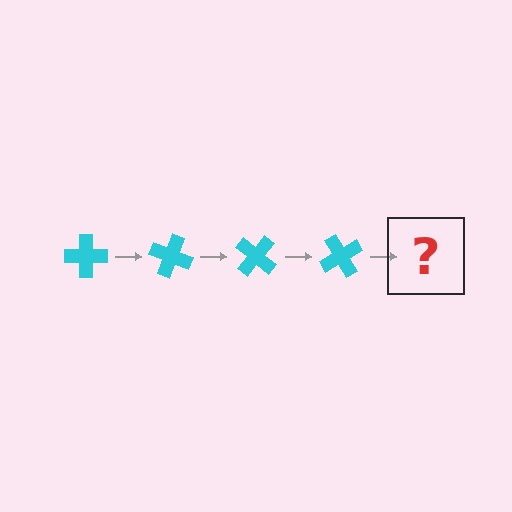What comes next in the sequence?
The next element should be a cyan cross rotated 80 degrees.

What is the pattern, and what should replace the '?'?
The pattern is that the cross rotates 20 degrees each step. The '?' should be a cyan cross rotated 80 degrees.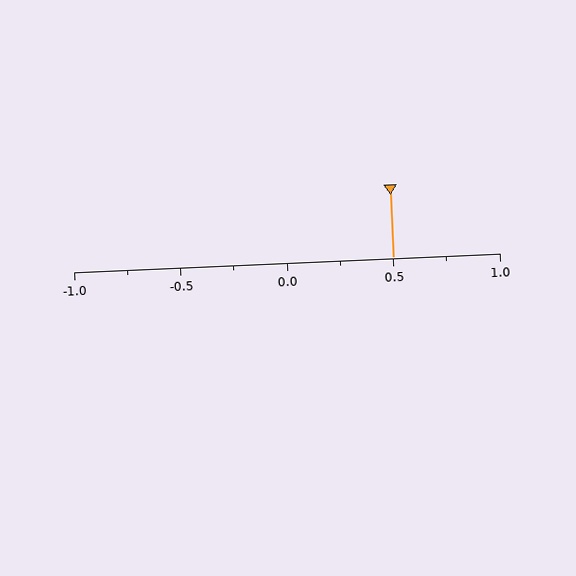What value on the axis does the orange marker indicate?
The marker indicates approximately 0.5.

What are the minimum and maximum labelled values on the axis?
The axis runs from -1.0 to 1.0.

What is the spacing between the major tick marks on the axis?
The major ticks are spaced 0.5 apart.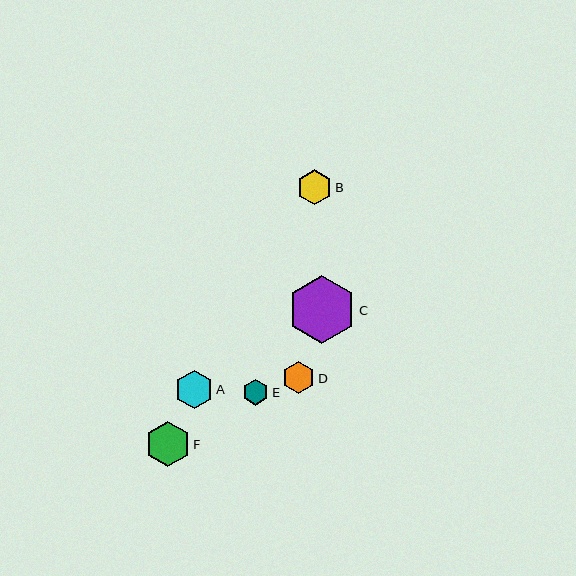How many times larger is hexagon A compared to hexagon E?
Hexagon A is approximately 1.5 times the size of hexagon E.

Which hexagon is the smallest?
Hexagon E is the smallest with a size of approximately 26 pixels.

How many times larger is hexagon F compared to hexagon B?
Hexagon F is approximately 1.3 times the size of hexagon B.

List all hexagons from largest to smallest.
From largest to smallest: C, F, A, B, D, E.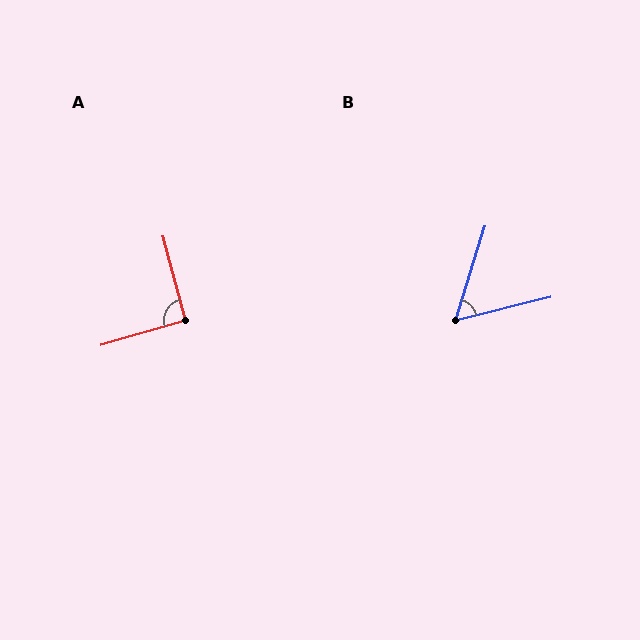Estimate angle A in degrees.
Approximately 91 degrees.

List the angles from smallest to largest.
B (59°), A (91°).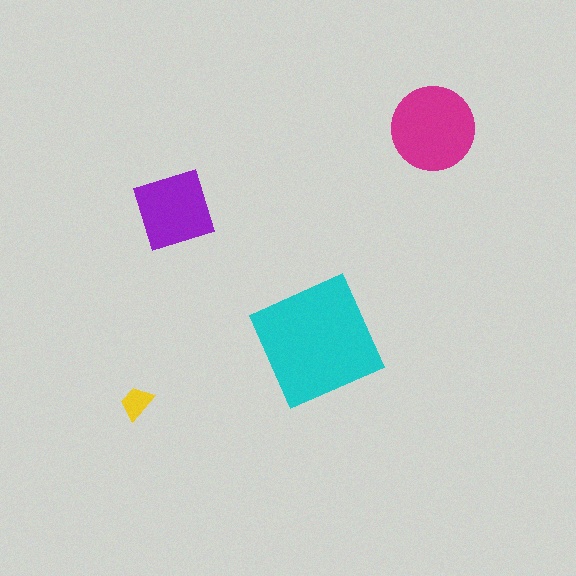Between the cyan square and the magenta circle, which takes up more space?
The cyan square.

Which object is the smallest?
The yellow trapezoid.